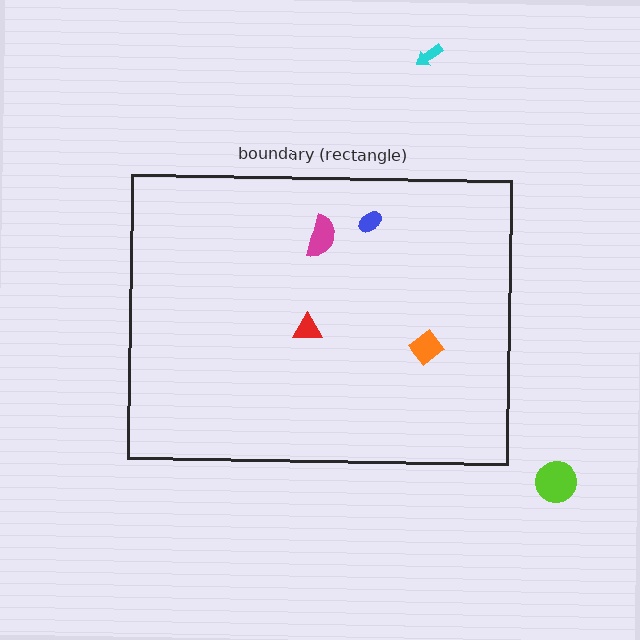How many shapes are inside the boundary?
4 inside, 2 outside.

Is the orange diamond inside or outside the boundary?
Inside.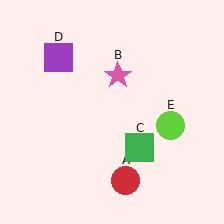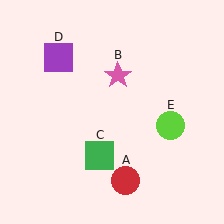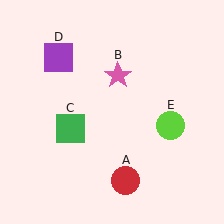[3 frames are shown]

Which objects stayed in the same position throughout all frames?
Red circle (object A) and pink star (object B) and purple square (object D) and lime circle (object E) remained stationary.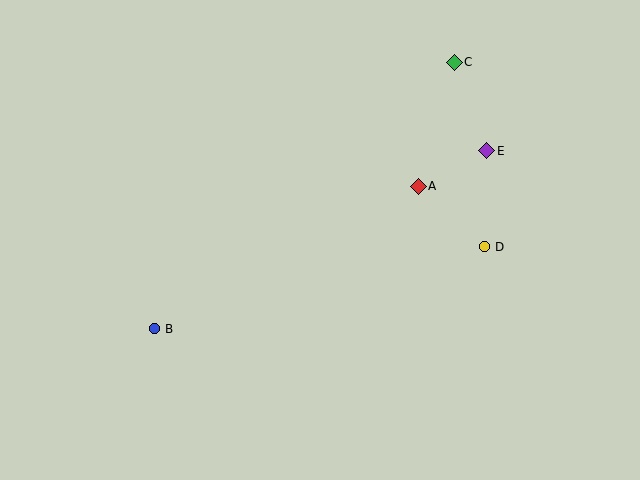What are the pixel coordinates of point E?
Point E is at (487, 151).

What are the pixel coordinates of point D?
Point D is at (485, 247).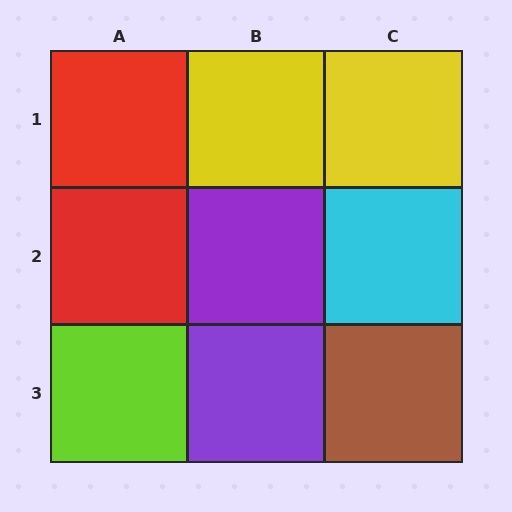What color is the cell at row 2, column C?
Cyan.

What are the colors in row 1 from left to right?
Red, yellow, yellow.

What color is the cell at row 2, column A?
Red.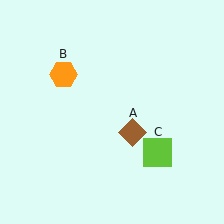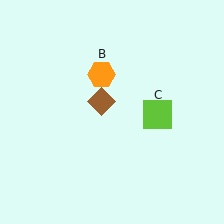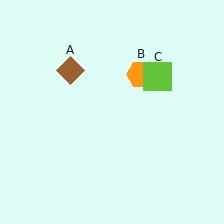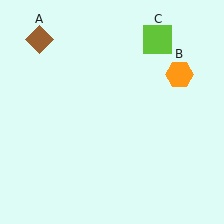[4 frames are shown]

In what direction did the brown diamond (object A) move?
The brown diamond (object A) moved up and to the left.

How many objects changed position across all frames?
3 objects changed position: brown diamond (object A), orange hexagon (object B), lime square (object C).